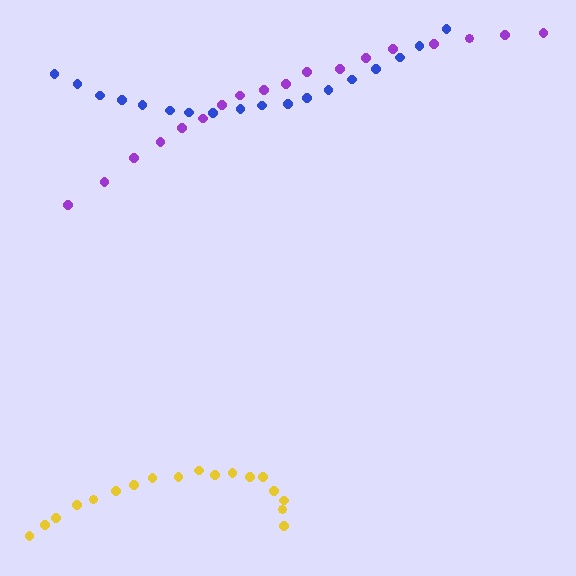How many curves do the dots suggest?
There are 3 distinct paths.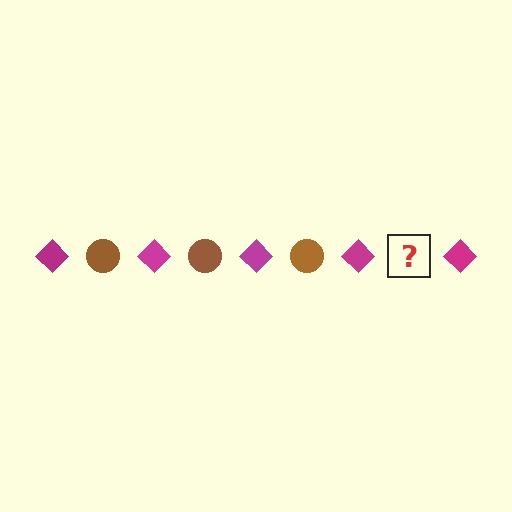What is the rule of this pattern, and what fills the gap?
The rule is that the pattern alternates between magenta diamond and brown circle. The gap should be filled with a brown circle.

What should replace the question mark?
The question mark should be replaced with a brown circle.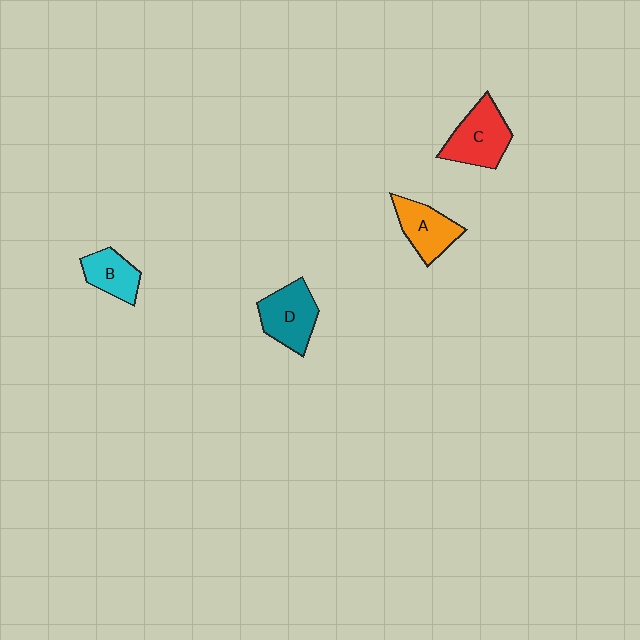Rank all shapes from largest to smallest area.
From largest to smallest: C (red), D (teal), A (orange), B (cyan).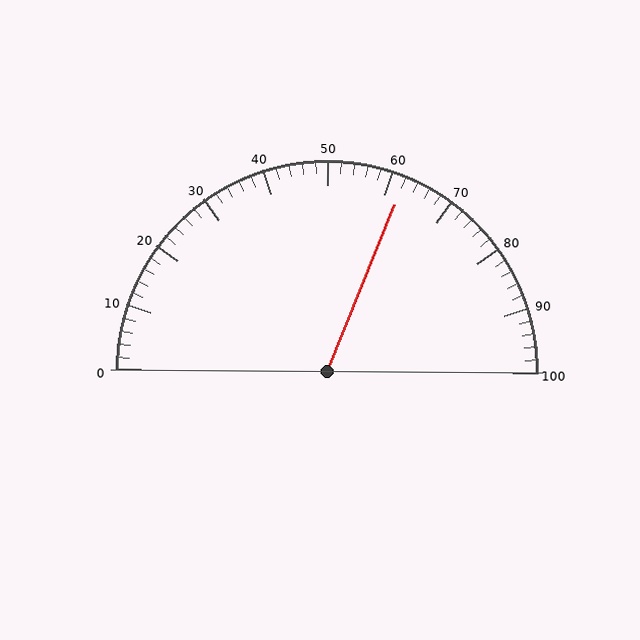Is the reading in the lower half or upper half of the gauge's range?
The reading is in the upper half of the range (0 to 100).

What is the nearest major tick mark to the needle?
The nearest major tick mark is 60.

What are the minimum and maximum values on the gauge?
The gauge ranges from 0 to 100.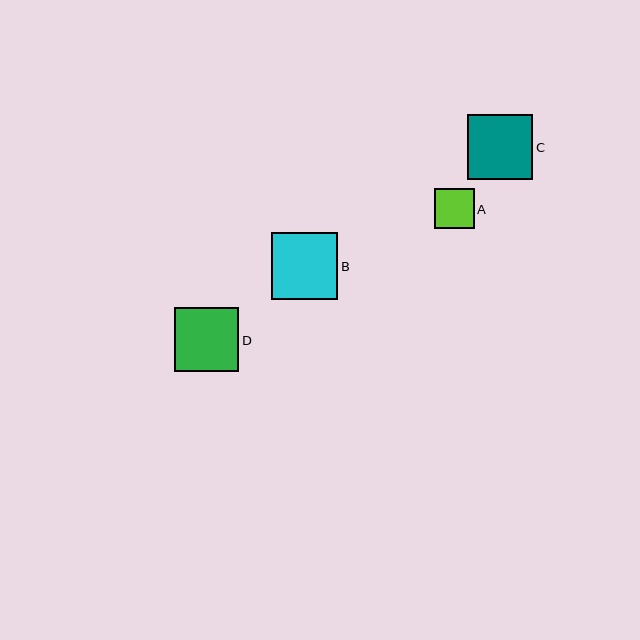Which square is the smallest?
Square A is the smallest with a size of approximately 40 pixels.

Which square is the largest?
Square B is the largest with a size of approximately 67 pixels.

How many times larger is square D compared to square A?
Square D is approximately 1.6 times the size of square A.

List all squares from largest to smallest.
From largest to smallest: B, C, D, A.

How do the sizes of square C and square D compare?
Square C and square D are approximately the same size.